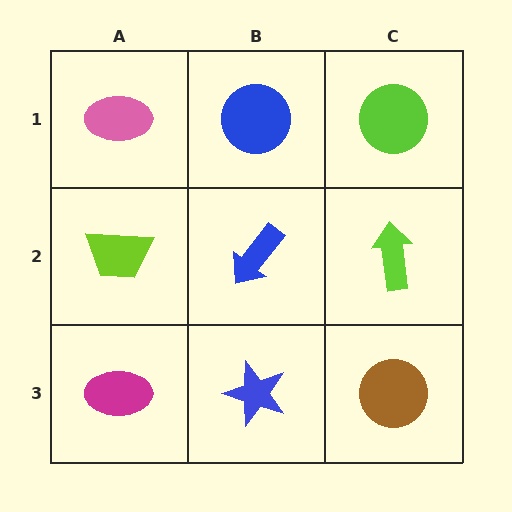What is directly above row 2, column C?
A lime circle.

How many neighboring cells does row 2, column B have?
4.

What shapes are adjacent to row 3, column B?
A blue arrow (row 2, column B), a magenta ellipse (row 3, column A), a brown circle (row 3, column C).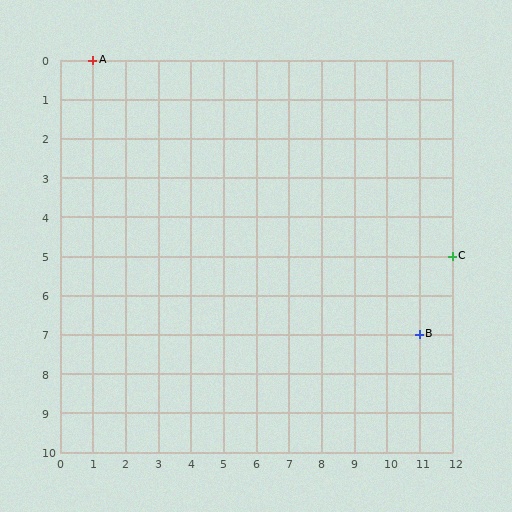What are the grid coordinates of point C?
Point C is at grid coordinates (12, 5).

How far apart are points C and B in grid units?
Points C and B are 1 column and 2 rows apart (about 2.2 grid units diagonally).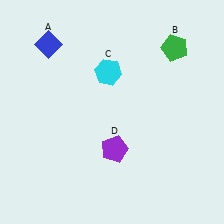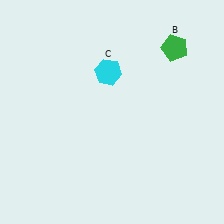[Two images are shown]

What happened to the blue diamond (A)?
The blue diamond (A) was removed in Image 2. It was in the top-left area of Image 1.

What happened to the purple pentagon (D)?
The purple pentagon (D) was removed in Image 2. It was in the bottom-right area of Image 1.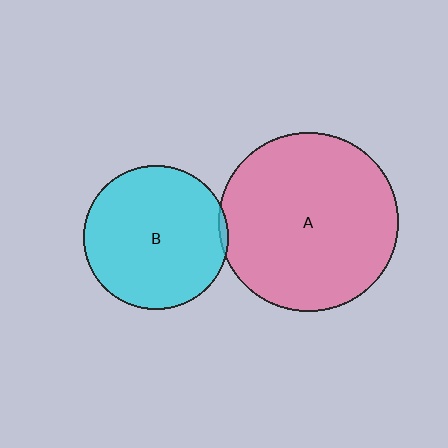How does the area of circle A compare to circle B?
Approximately 1.5 times.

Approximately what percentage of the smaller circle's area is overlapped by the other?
Approximately 5%.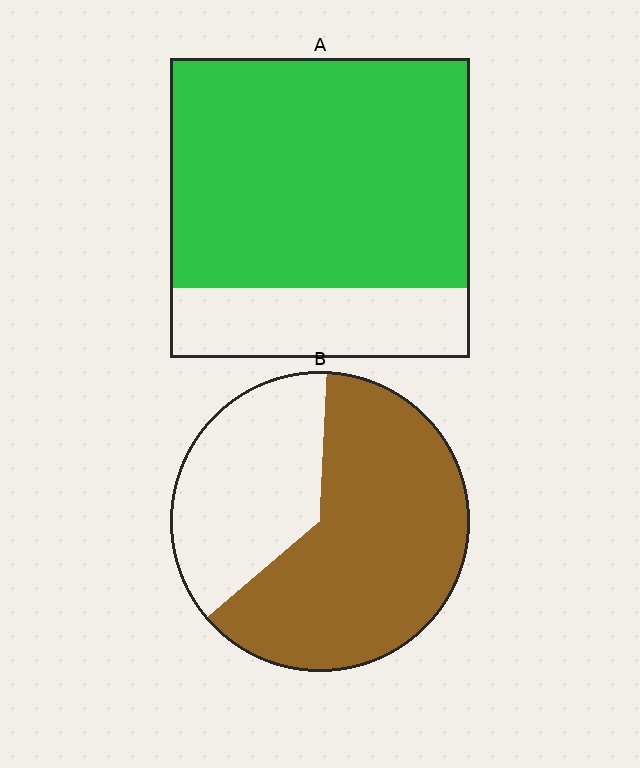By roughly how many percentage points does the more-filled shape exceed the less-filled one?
By roughly 15 percentage points (A over B).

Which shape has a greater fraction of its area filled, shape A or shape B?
Shape A.